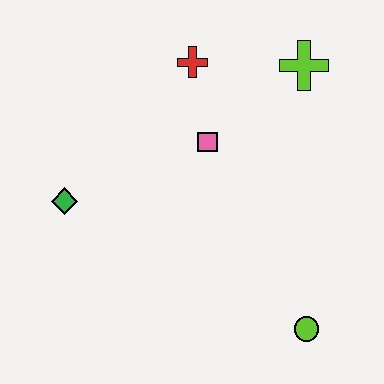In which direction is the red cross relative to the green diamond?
The red cross is above the green diamond.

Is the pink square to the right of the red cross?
Yes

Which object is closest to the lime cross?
The red cross is closest to the lime cross.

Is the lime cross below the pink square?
No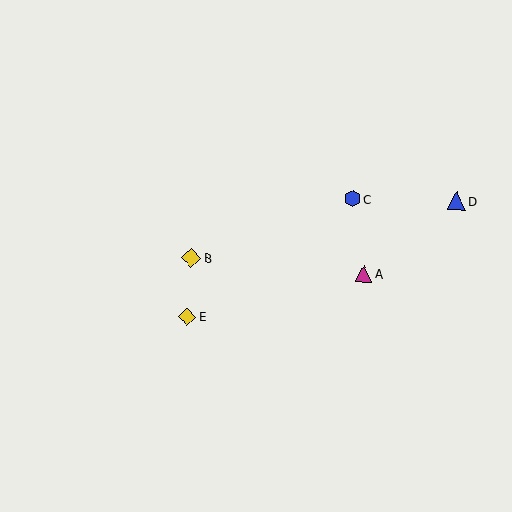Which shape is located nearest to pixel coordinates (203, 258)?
The yellow diamond (labeled B) at (191, 258) is nearest to that location.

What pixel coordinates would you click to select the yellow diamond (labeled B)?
Click at (191, 258) to select the yellow diamond B.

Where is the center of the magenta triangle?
The center of the magenta triangle is at (364, 273).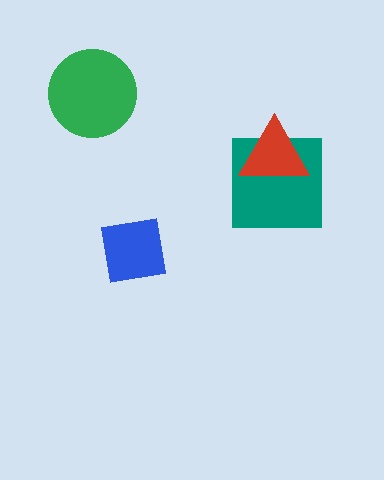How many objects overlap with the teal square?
1 object overlaps with the teal square.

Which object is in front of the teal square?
The red triangle is in front of the teal square.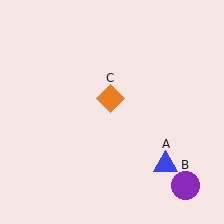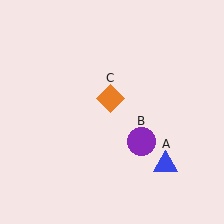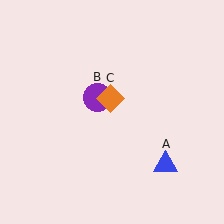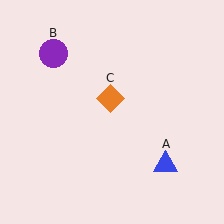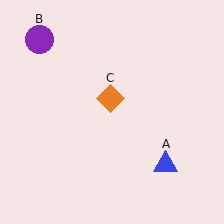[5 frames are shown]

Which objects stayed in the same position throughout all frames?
Blue triangle (object A) and orange diamond (object C) remained stationary.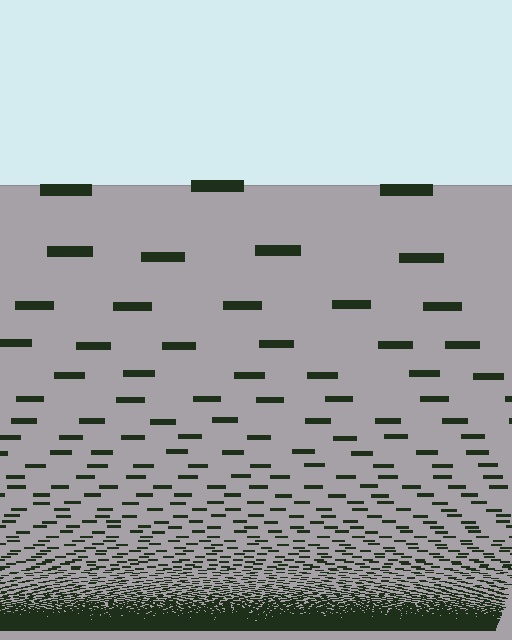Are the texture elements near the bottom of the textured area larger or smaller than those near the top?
Smaller. The gradient is inverted — elements near the bottom are smaller and denser.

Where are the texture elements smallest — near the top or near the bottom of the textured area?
Near the bottom.